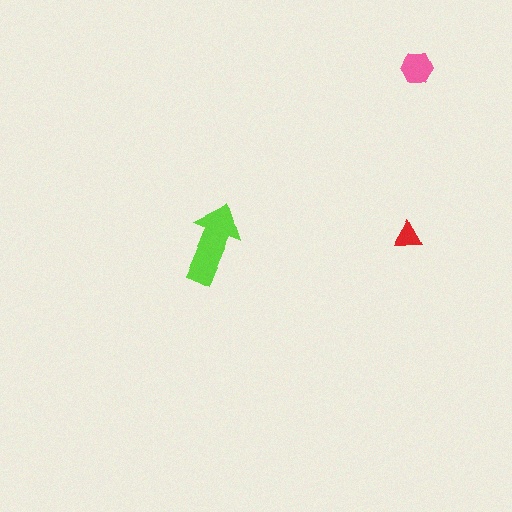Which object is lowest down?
The red triangle is bottommost.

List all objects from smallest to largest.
The red triangle, the pink hexagon, the lime arrow.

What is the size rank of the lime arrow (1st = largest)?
1st.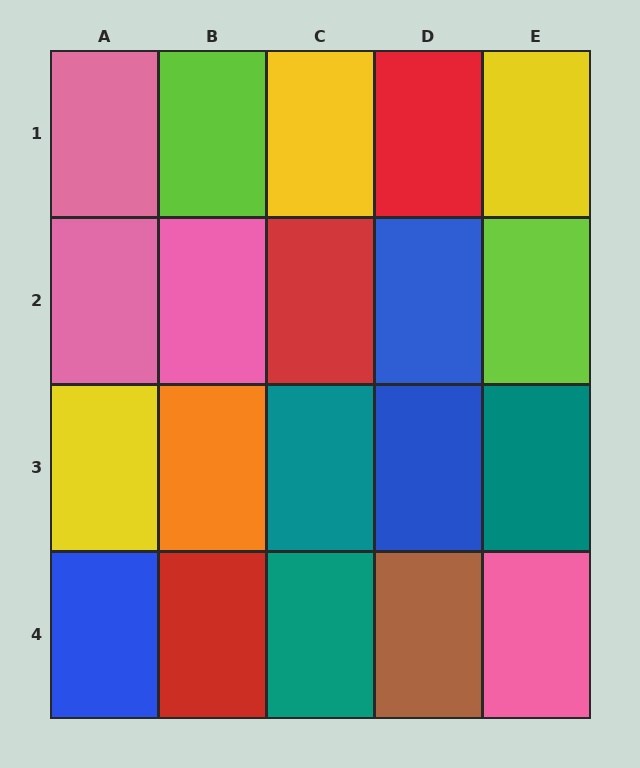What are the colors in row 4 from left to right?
Blue, red, teal, brown, pink.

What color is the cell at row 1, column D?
Red.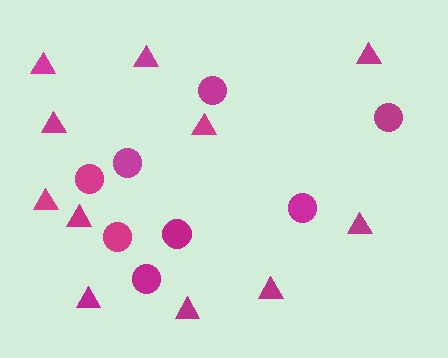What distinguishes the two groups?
There are 2 groups: one group of triangles (11) and one group of circles (8).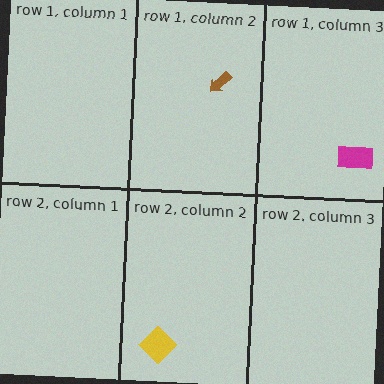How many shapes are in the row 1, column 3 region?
1.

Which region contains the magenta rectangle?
The row 1, column 3 region.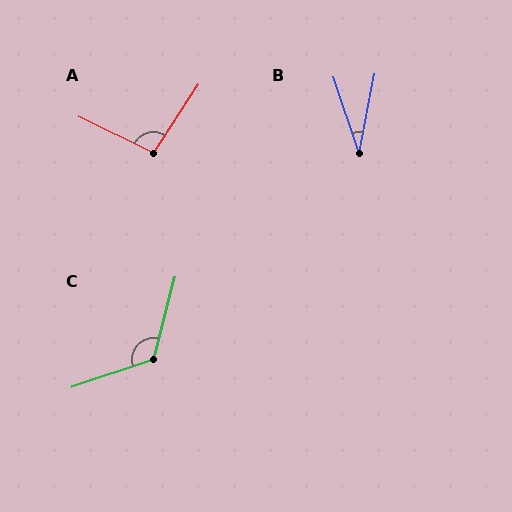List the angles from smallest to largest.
B (29°), A (97°), C (123°).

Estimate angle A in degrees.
Approximately 97 degrees.